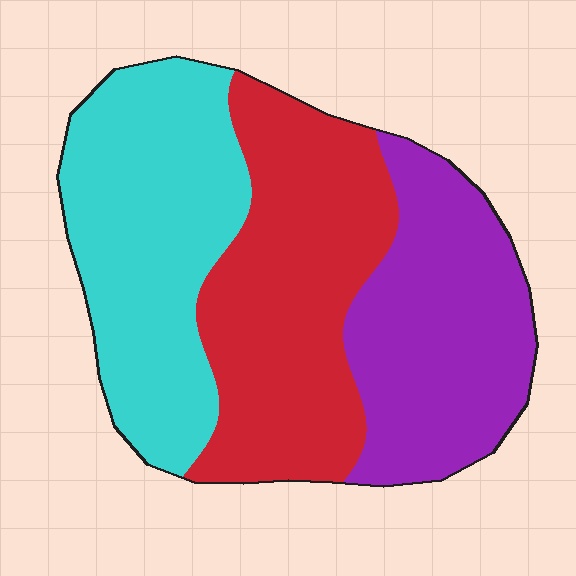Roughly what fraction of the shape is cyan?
Cyan takes up about one third (1/3) of the shape.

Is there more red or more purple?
Red.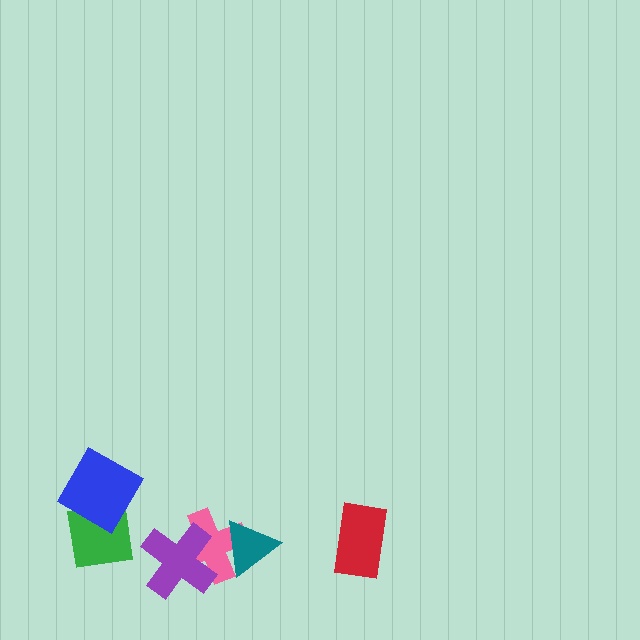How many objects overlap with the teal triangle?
1 object overlaps with the teal triangle.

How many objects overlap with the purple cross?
1 object overlaps with the purple cross.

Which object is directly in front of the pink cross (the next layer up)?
The teal triangle is directly in front of the pink cross.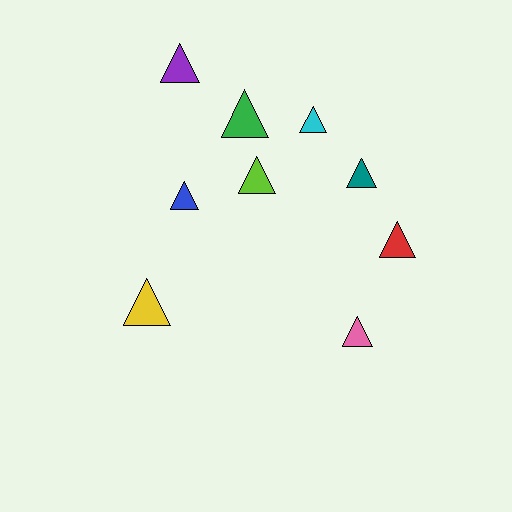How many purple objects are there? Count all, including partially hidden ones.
There is 1 purple object.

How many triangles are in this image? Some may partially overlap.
There are 9 triangles.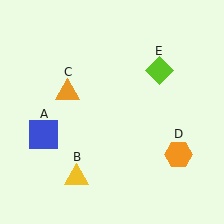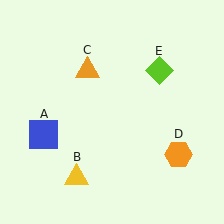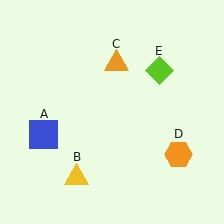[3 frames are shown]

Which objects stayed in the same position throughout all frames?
Blue square (object A) and yellow triangle (object B) and orange hexagon (object D) and lime diamond (object E) remained stationary.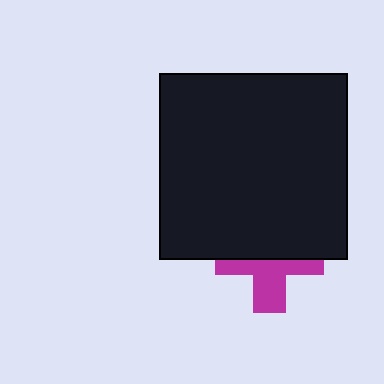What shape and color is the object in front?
The object in front is a black rectangle.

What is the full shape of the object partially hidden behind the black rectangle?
The partially hidden object is a magenta cross.